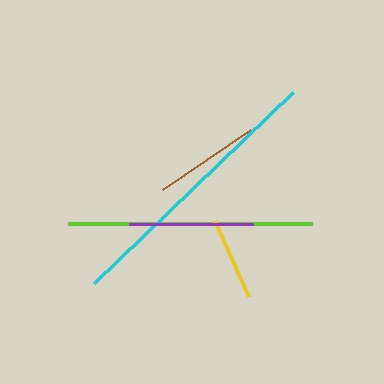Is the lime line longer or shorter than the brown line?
The lime line is longer than the brown line.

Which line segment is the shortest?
The yellow line is the shortest at approximately 83 pixels.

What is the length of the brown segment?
The brown segment is approximately 106 pixels long.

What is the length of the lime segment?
The lime segment is approximately 244 pixels long.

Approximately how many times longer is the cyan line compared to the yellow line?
The cyan line is approximately 3.3 times the length of the yellow line.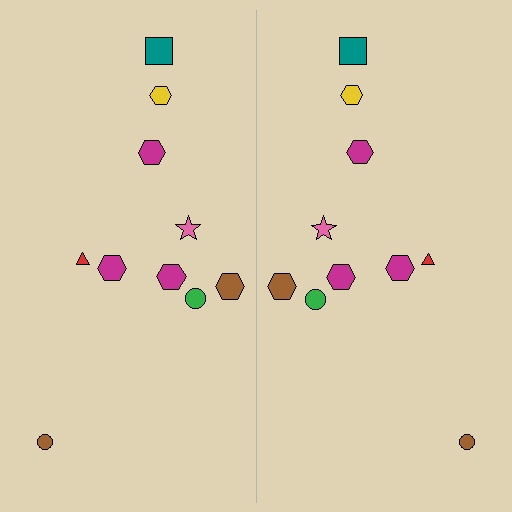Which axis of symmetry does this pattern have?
The pattern has a vertical axis of symmetry running through the center of the image.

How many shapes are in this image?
There are 20 shapes in this image.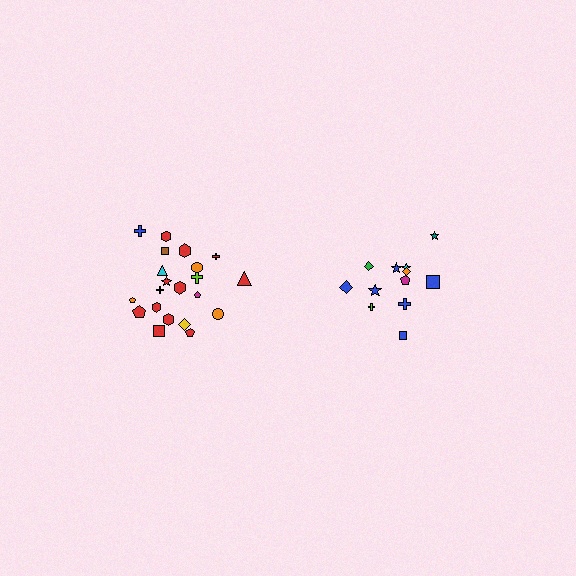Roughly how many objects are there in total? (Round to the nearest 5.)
Roughly 35 objects in total.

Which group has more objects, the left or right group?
The left group.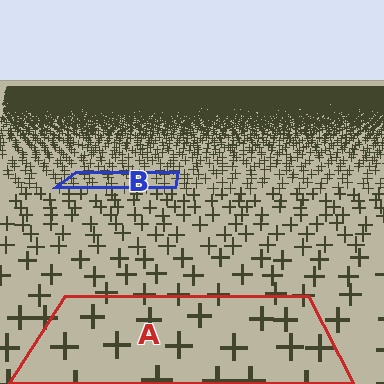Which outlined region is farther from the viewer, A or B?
Region B is farther from the viewer — the texture elements inside it appear smaller and more densely packed.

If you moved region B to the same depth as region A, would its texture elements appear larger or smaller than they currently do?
They would appear larger. At a closer depth, the same texture elements are projected at a bigger on-screen size.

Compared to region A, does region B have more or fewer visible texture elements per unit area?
Region B has more texture elements per unit area — they are packed more densely because it is farther away.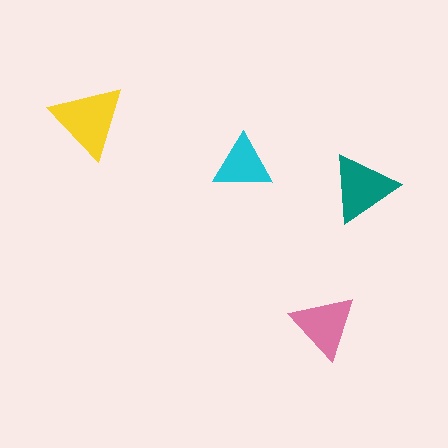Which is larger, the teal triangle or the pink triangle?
The teal one.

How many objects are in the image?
There are 4 objects in the image.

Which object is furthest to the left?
The yellow triangle is leftmost.